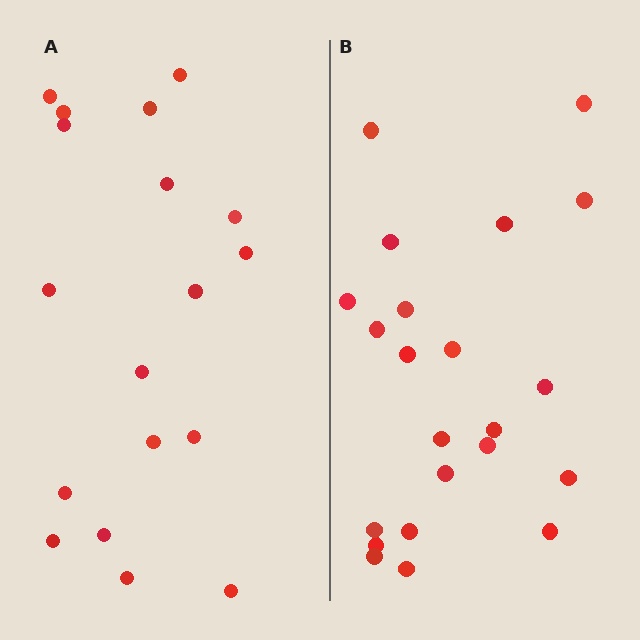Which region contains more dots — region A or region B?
Region B (the right region) has more dots.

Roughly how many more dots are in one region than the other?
Region B has about 4 more dots than region A.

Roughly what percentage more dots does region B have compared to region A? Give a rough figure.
About 20% more.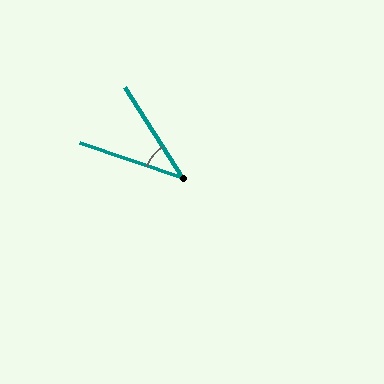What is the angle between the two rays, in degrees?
Approximately 39 degrees.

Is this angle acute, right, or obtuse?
It is acute.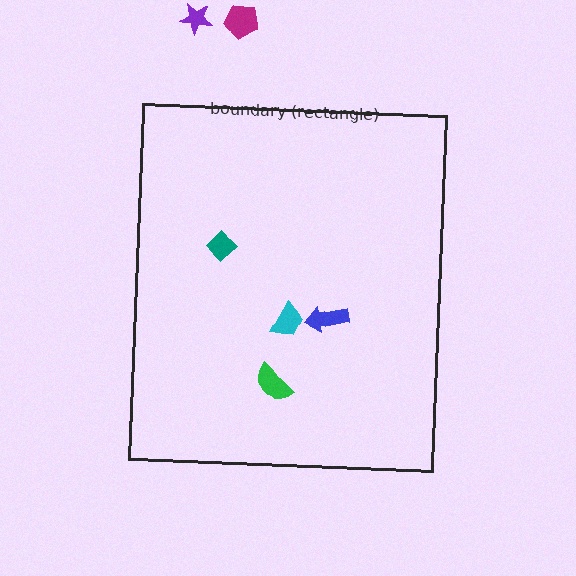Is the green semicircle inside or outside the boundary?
Inside.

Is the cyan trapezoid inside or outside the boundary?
Inside.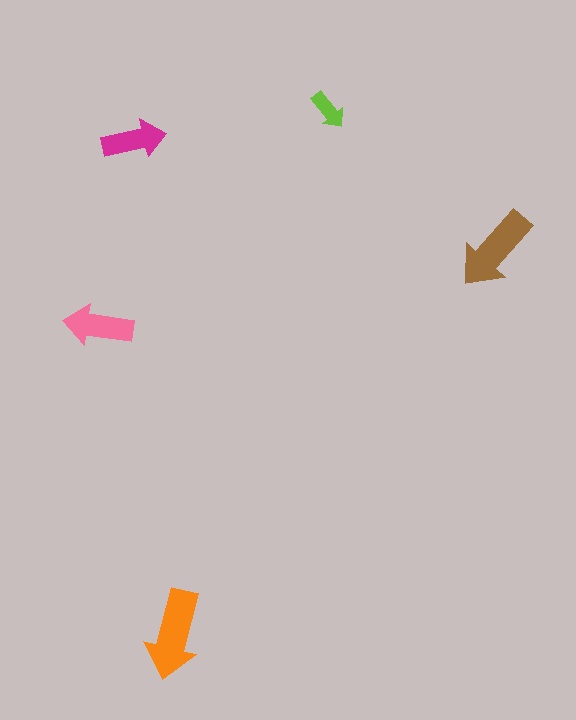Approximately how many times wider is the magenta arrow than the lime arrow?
About 1.5 times wider.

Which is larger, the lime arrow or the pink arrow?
The pink one.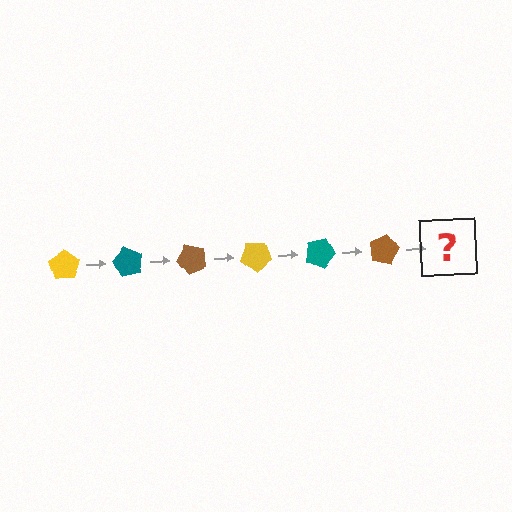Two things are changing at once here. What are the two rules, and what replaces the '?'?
The two rules are that it rotates 60 degrees each step and the color cycles through yellow, teal, and brown. The '?' should be a yellow pentagon, rotated 360 degrees from the start.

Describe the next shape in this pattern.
It should be a yellow pentagon, rotated 360 degrees from the start.